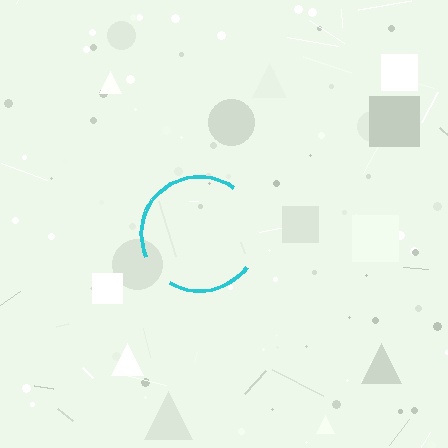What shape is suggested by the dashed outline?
The dashed outline suggests a circle.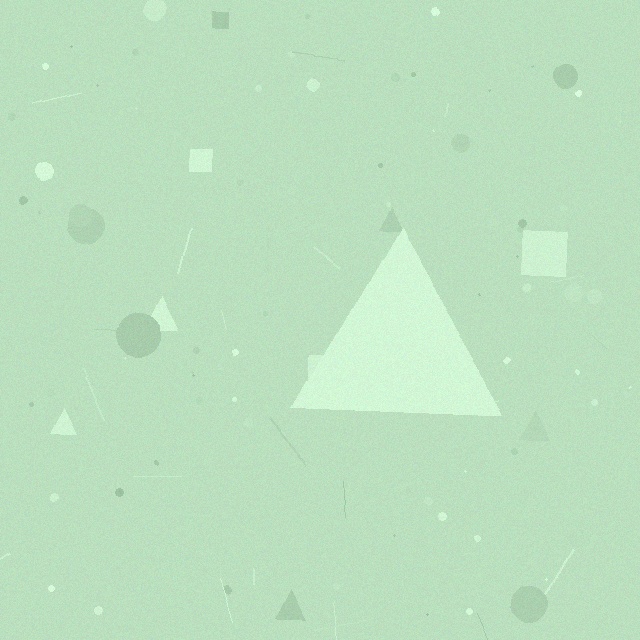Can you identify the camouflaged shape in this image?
The camouflaged shape is a triangle.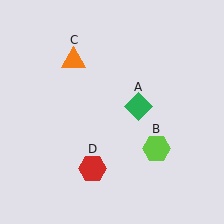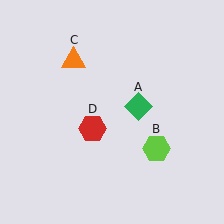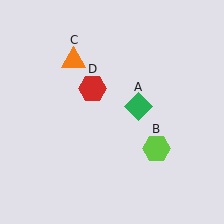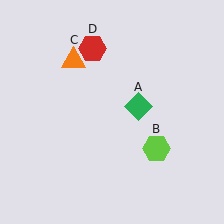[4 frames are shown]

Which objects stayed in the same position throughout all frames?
Green diamond (object A) and lime hexagon (object B) and orange triangle (object C) remained stationary.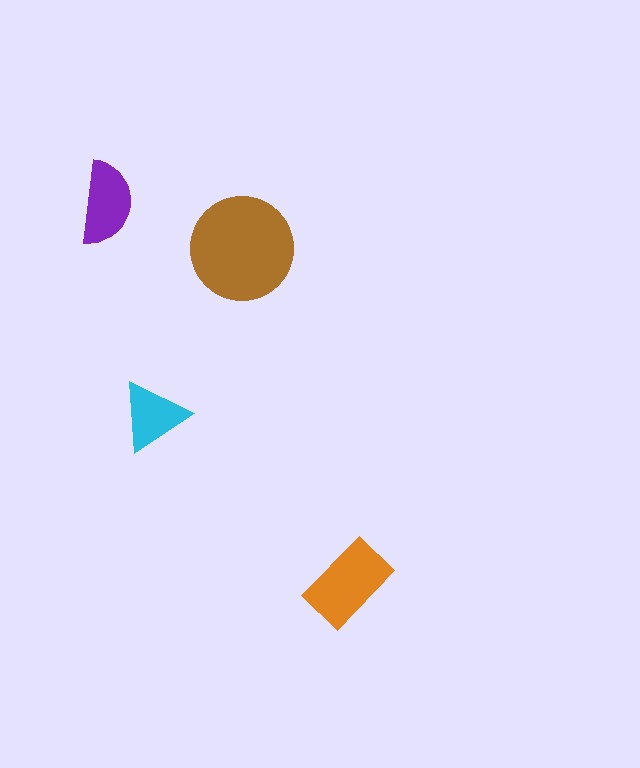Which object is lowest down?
The orange rectangle is bottommost.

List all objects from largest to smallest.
The brown circle, the orange rectangle, the purple semicircle, the cyan triangle.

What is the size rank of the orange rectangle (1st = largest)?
2nd.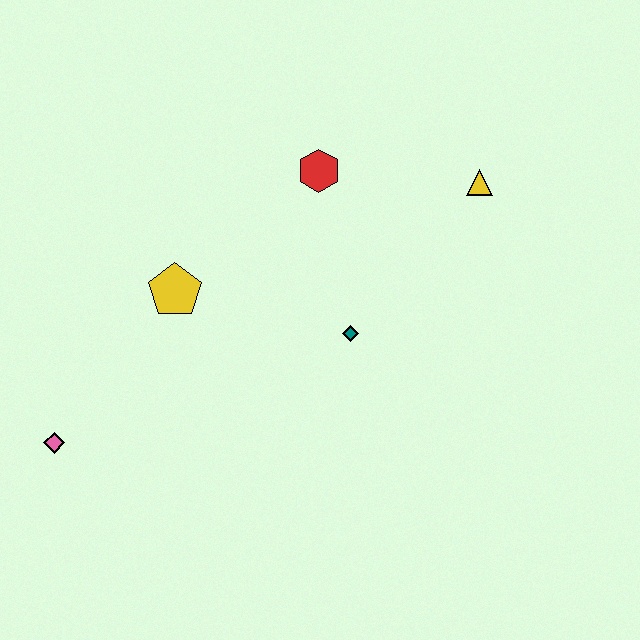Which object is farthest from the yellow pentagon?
The yellow triangle is farthest from the yellow pentagon.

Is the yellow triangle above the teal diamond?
Yes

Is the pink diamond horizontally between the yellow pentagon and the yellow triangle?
No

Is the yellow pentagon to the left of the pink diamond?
No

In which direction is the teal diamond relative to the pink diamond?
The teal diamond is to the right of the pink diamond.